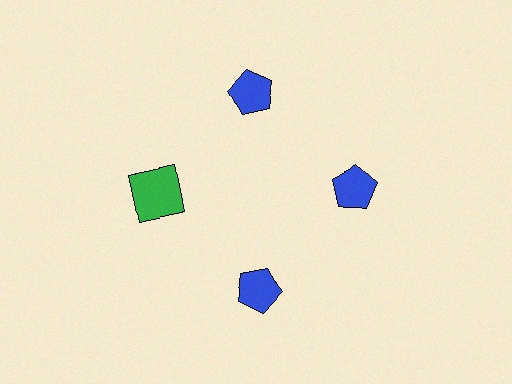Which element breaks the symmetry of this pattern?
The green square at roughly the 9 o'clock position breaks the symmetry. All other shapes are blue pentagons.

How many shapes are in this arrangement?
There are 4 shapes arranged in a ring pattern.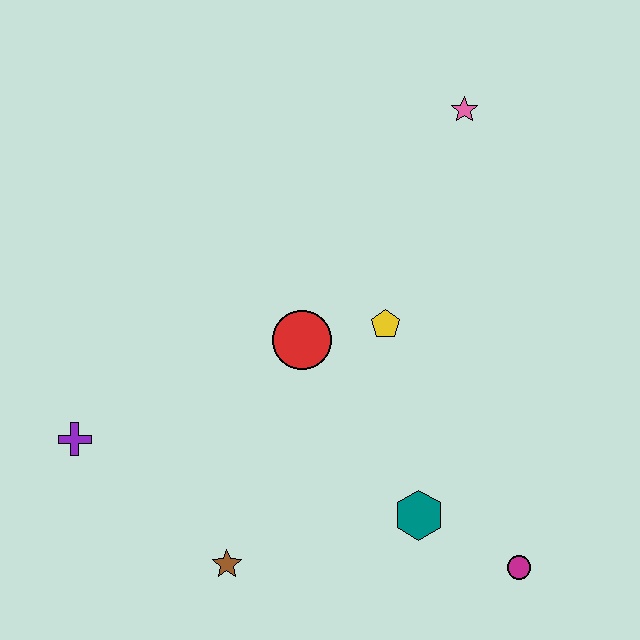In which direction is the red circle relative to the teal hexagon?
The red circle is above the teal hexagon.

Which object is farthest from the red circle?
The magenta circle is farthest from the red circle.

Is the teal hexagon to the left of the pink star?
Yes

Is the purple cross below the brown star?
No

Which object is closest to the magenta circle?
The teal hexagon is closest to the magenta circle.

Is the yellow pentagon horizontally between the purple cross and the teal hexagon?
Yes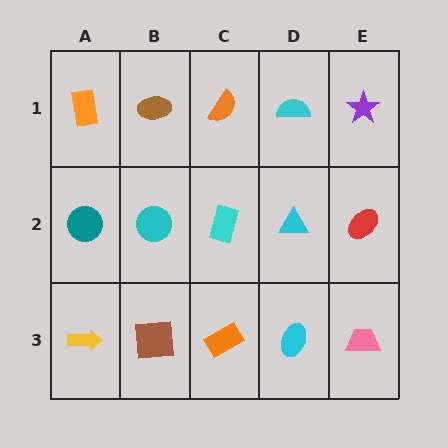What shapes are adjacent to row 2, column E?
A purple star (row 1, column E), a pink trapezoid (row 3, column E), a cyan triangle (row 2, column D).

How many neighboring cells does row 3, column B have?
3.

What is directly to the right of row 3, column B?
An orange rectangle.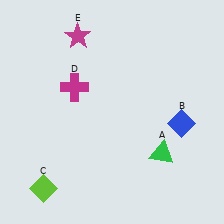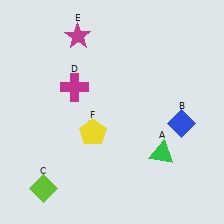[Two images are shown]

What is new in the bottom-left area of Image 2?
A yellow pentagon (F) was added in the bottom-left area of Image 2.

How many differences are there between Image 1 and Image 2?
There is 1 difference between the two images.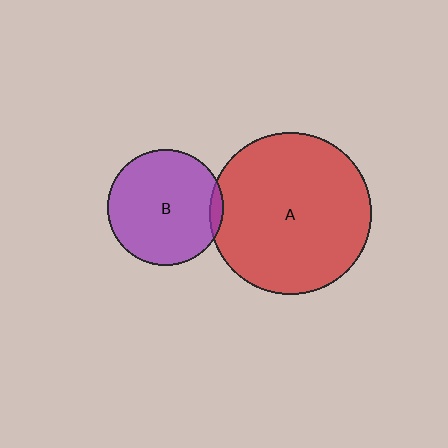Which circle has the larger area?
Circle A (red).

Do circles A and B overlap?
Yes.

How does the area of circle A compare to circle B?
Approximately 2.0 times.